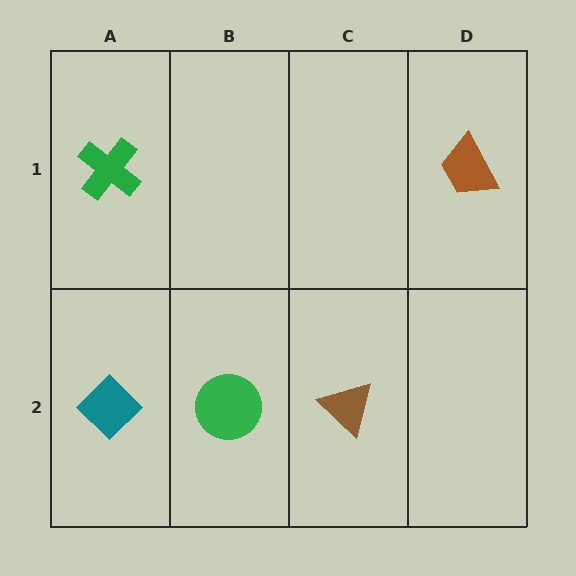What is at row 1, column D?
A brown trapezoid.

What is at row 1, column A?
A green cross.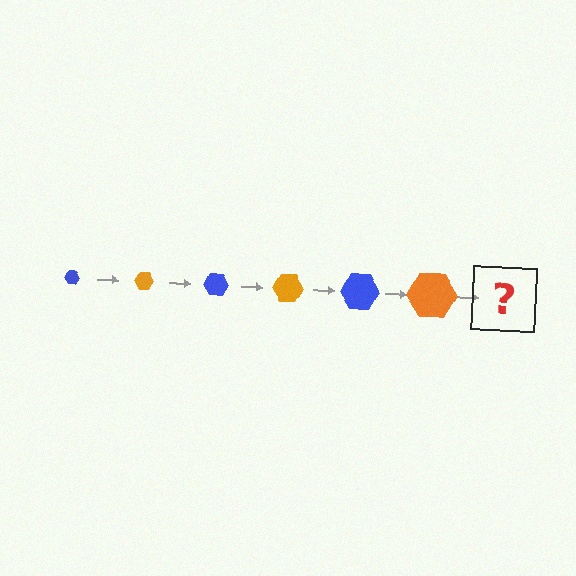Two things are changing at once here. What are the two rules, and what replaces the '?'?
The two rules are that the hexagon grows larger each step and the color cycles through blue and orange. The '?' should be a blue hexagon, larger than the previous one.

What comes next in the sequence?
The next element should be a blue hexagon, larger than the previous one.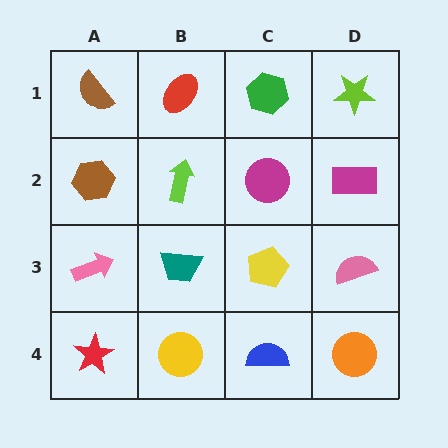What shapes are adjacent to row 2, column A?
A brown semicircle (row 1, column A), a pink arrow (row 3, column A), a lime arrow (row 2, column B).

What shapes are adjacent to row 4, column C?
A yellow pentagon (row 3, column C), a yellow circle (row 4, column B), an orange circle (row 4, column D).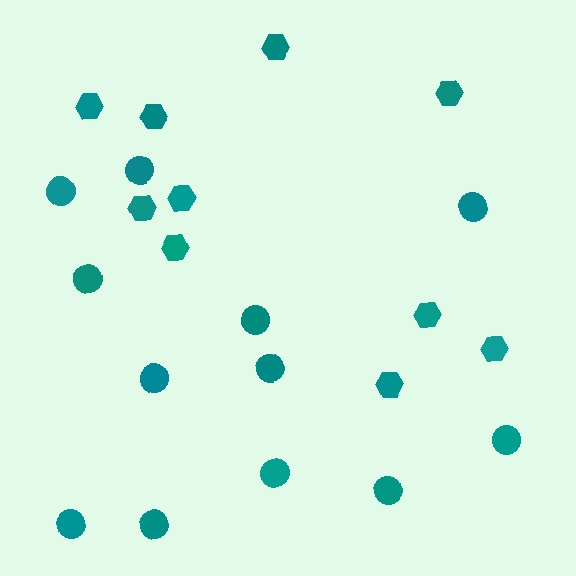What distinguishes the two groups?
There are 2 groups: one group of hexagons (10) and one group of circles (12).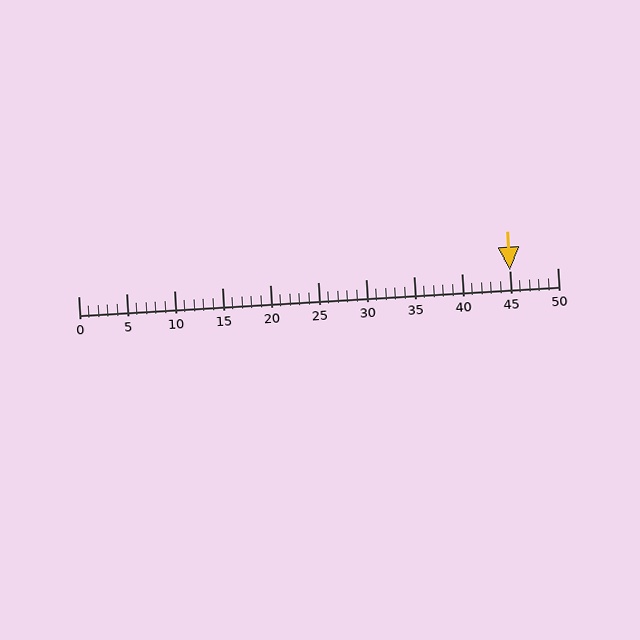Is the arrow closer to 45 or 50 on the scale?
The arrow is closer to 45.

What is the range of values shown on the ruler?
The ruler shows values from 0 to 50.